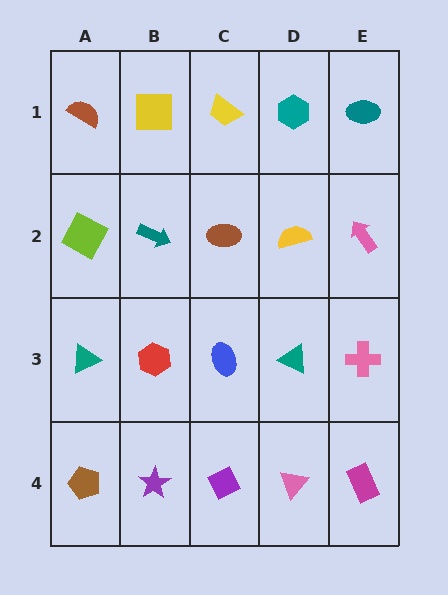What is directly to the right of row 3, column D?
A pink cross.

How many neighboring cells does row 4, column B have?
3.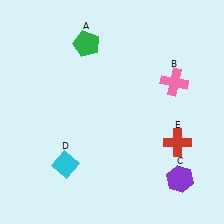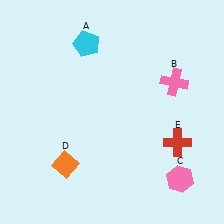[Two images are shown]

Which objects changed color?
A changed from green to cyan. C changed from purple to pink. D changed from cyan to orange.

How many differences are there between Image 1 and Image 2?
There are 3 differences between the two images.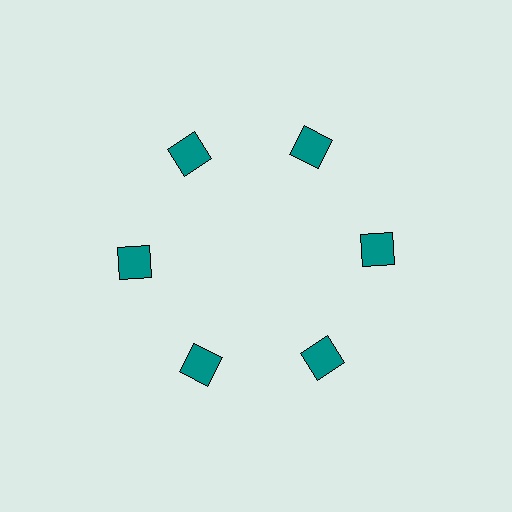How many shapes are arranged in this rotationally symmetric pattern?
There are 6 shapes, arranged in 6 groups of 1.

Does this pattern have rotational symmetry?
Yes, this pattern has 6-fold rotational symmetry. It looks the same after rotating 60 degrees around the center.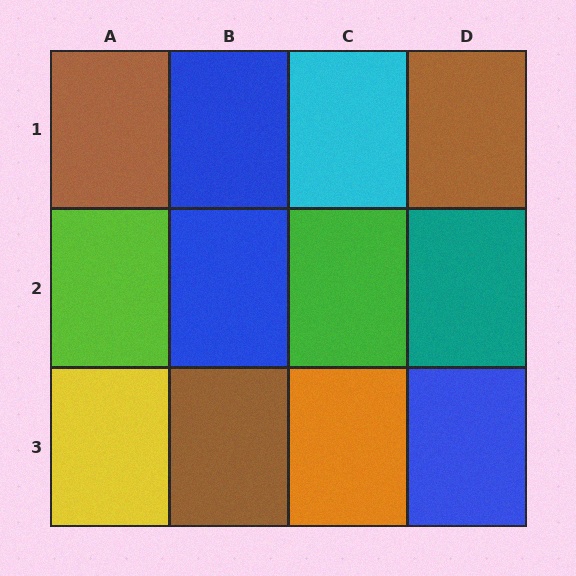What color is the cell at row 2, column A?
Lime.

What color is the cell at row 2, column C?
Green.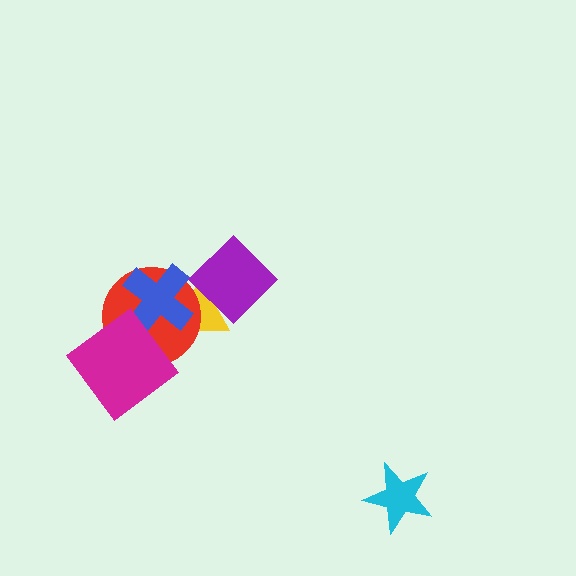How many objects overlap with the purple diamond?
1 object overlaps with the purple diamond.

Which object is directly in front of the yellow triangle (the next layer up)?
The red circle is directly in front of the yellow triangle.